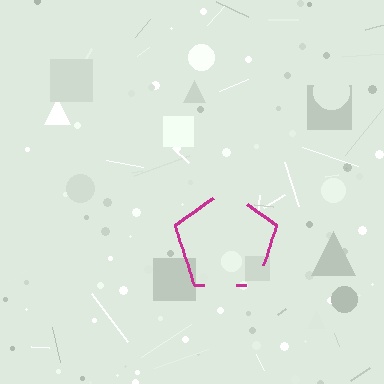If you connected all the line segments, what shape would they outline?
They would outline a pentagon.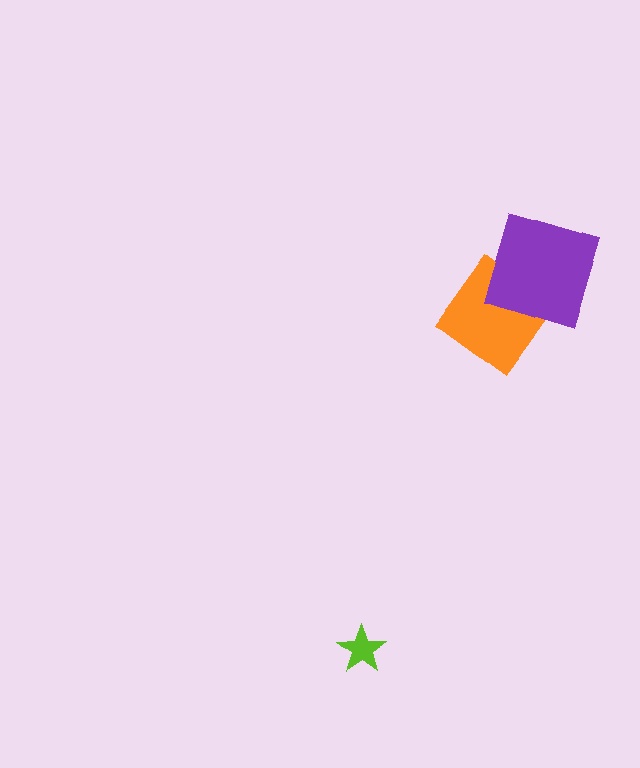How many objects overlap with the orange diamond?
1 object overlaps with the orange diamond.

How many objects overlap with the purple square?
1 object overlaps with the purple square.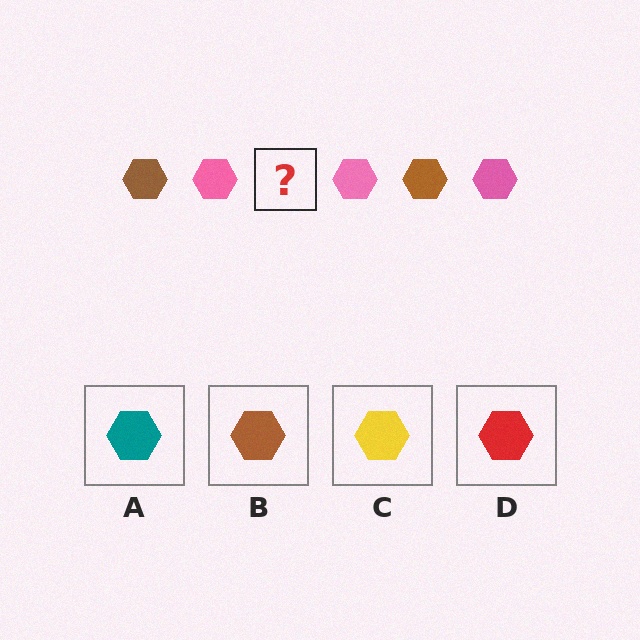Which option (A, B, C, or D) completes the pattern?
B.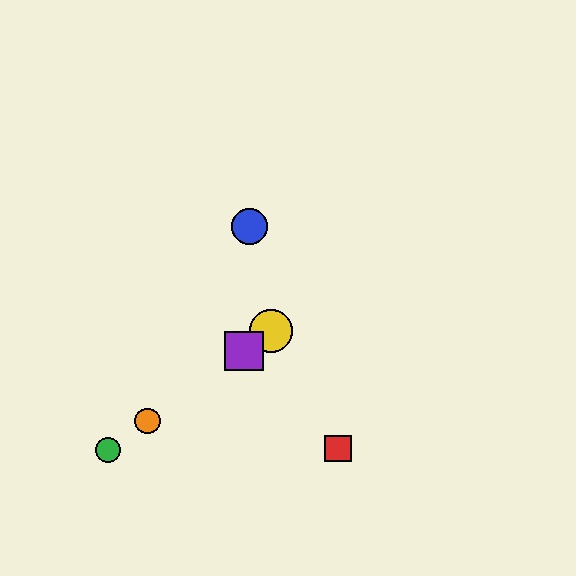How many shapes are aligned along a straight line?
4 shapes (the green circle, the yellow circle, the purple square, the orange circle) are aligned along a straight line.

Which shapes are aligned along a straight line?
The green circle, the yellow circle, the purple square, the orange circle are aligned along a straight line.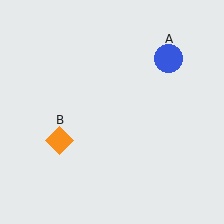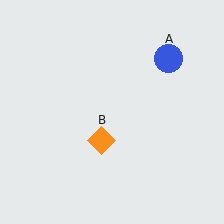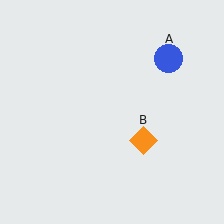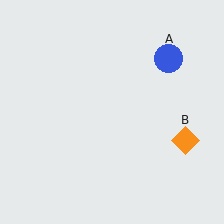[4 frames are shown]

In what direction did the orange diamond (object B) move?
The orange diamond (object B) moved right.